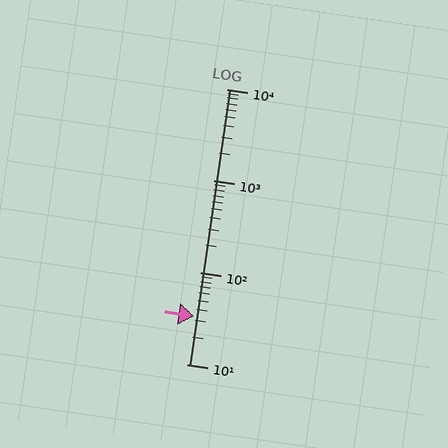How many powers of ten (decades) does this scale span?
The scale spans 3 decades, from 10 to 10000.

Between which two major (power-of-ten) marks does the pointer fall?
The pointer is between 10 and 100.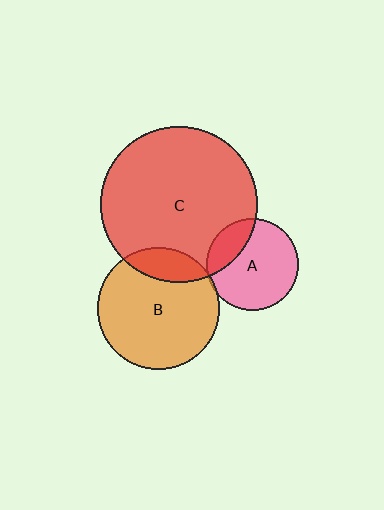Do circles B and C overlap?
Yes.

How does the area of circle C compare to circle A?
Approximately 2.9 times.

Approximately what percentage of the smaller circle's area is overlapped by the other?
Approximately 15%.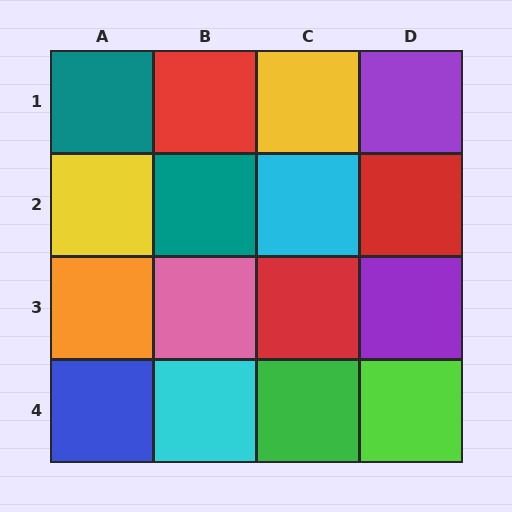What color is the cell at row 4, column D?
Lime.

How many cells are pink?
1 cell is pink.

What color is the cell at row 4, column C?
Green.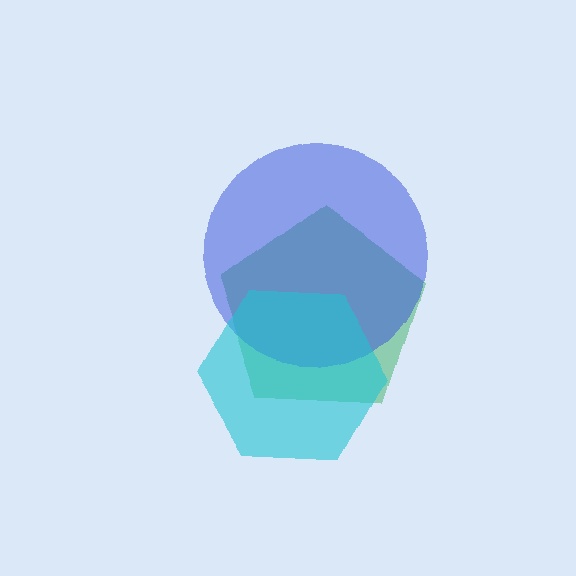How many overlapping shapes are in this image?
There are 3 overlapping shapes in the image.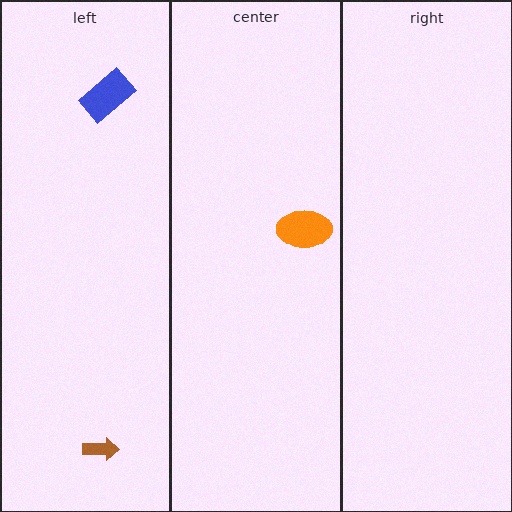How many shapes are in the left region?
2.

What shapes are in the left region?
The blue rectangle, the brown arrow.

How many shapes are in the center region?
1.